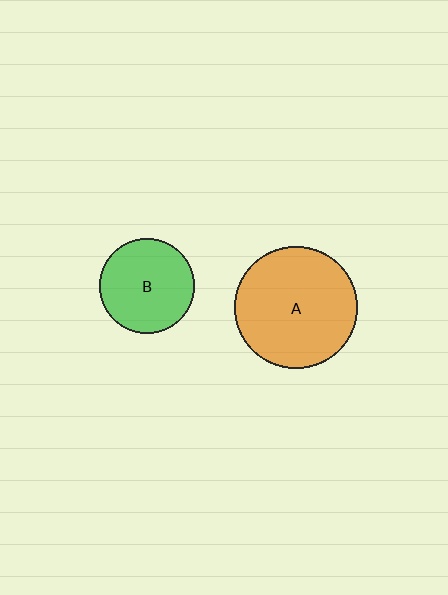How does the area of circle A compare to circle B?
Approximately 1.7 times.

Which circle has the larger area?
Circle A (orange).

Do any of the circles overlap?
No, none of the circles overlap.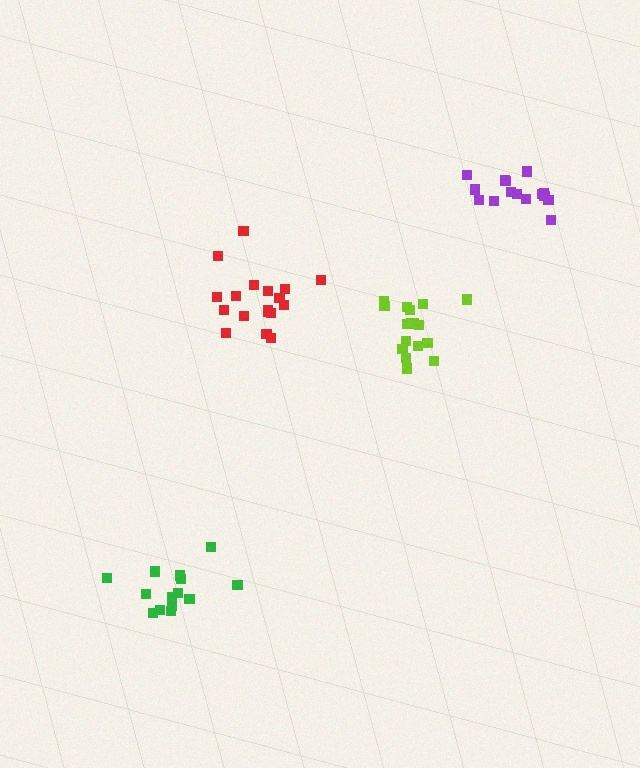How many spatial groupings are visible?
There are 4 spatial groupings.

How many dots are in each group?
Group 1: 17 dots, Group 2: 15 dots, Group 3: 14 dots, Group 4: 18 dots (64 total).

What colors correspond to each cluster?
The clusters are colored: lime, purple, green, red.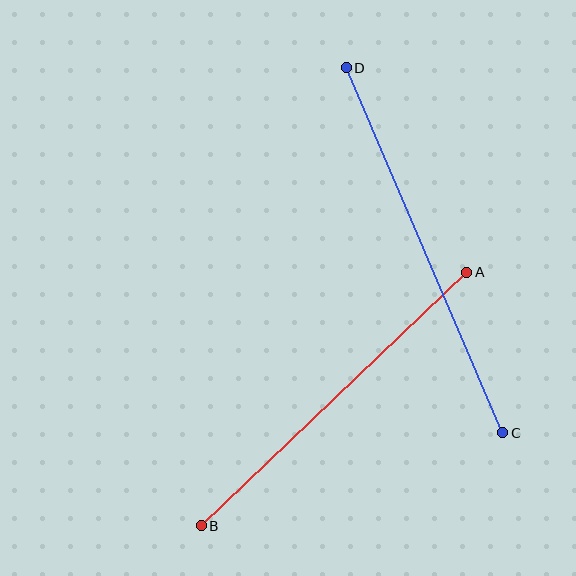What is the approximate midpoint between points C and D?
The midpoint is at approximately (425, 250) pixels.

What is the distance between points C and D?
The distance is approximately 397 pixels.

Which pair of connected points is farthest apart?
Points C and D are farthest apart.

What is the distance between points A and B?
The distance is approximately 367 pixels.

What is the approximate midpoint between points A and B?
The midpoint is at approximately (334, 399) pixels.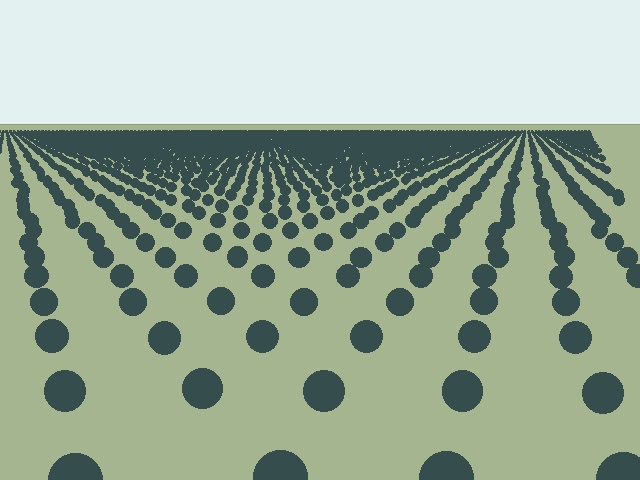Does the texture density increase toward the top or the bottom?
Density increases toward the top.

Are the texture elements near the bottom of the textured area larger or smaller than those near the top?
Larger. Near the bottom, elements are closer to the viewer and appear at a bigger on-screen size.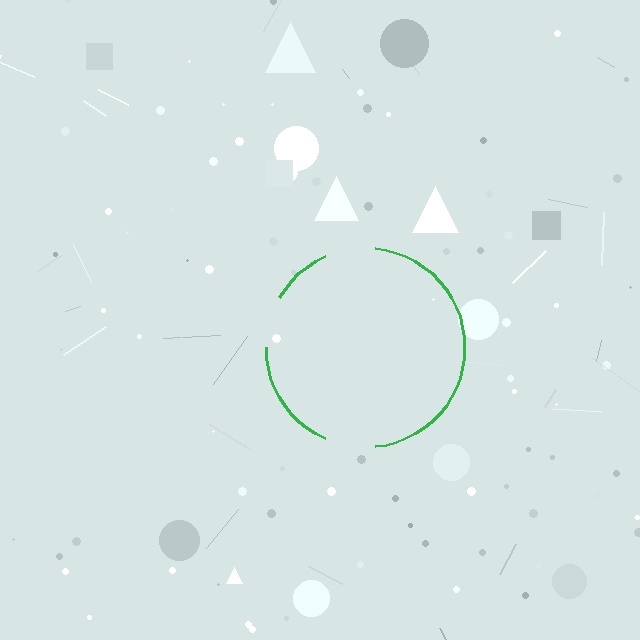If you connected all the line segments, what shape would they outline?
They would outline a circle.